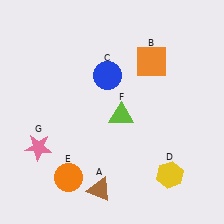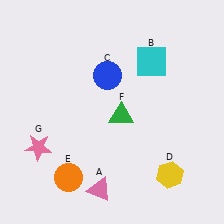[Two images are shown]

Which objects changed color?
A changed from brown to pink. B changed from orange to cyan. F changed from lime to green.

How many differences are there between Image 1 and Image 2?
There are 3 differences between the two images.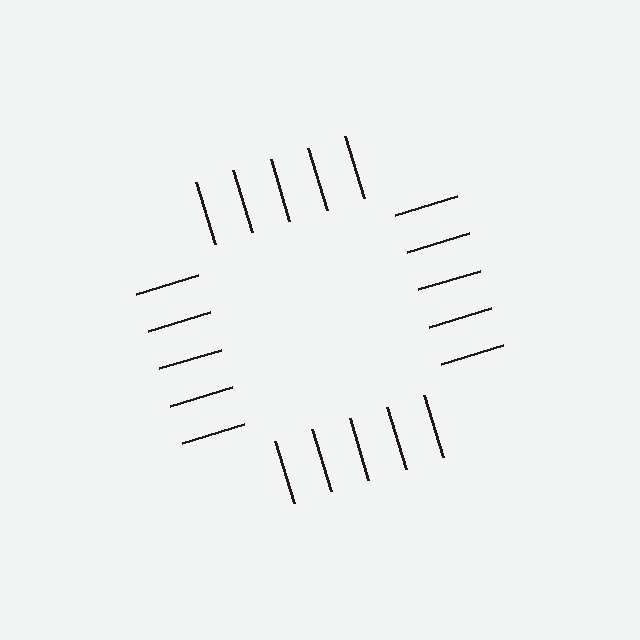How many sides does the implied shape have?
4 sides — the line-ends trace a square.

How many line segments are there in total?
20 — 5 along each of the 4 edges.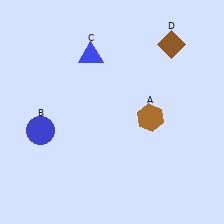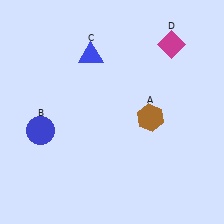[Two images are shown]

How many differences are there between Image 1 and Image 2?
There is 1 difference between the two images.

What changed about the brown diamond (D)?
In Image 1, D is brown. In Image 2, it changed to magenta.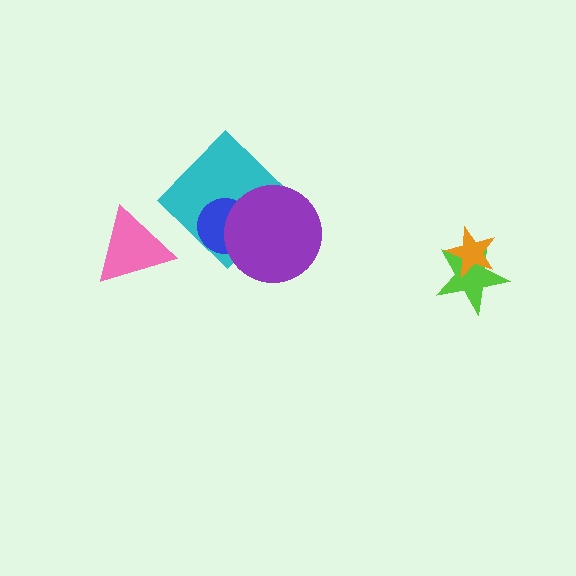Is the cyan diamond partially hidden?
Yes, it is partially covered by another shape.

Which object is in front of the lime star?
The orange star is in front of the lime star.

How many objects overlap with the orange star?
1 object overlaps with the orange star.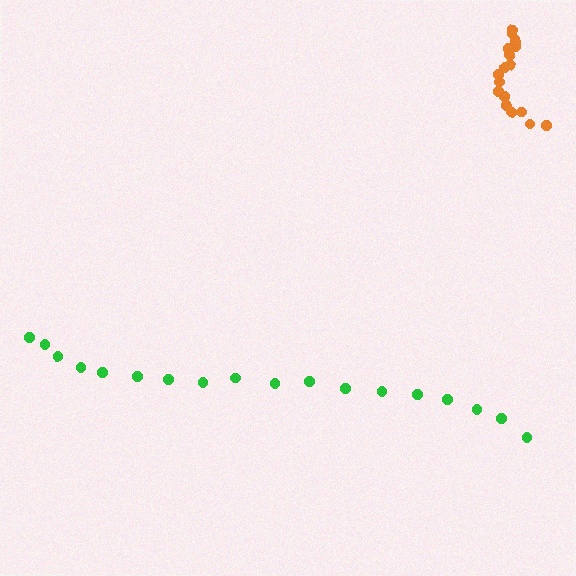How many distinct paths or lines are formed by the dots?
There are 2 distinct paths.